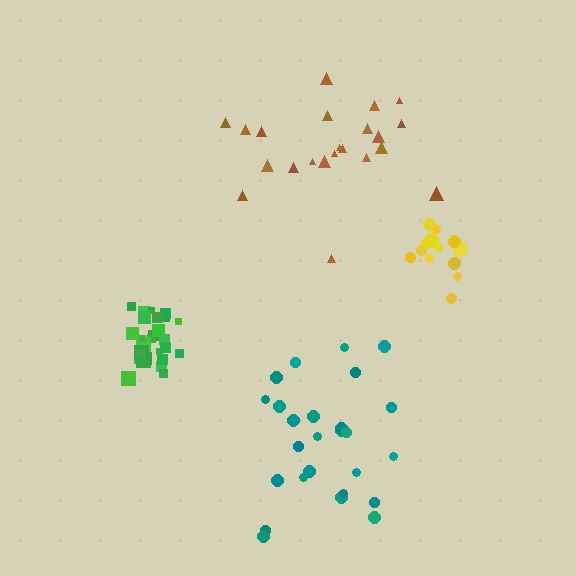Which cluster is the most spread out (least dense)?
Teal.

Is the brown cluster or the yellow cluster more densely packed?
Yellow.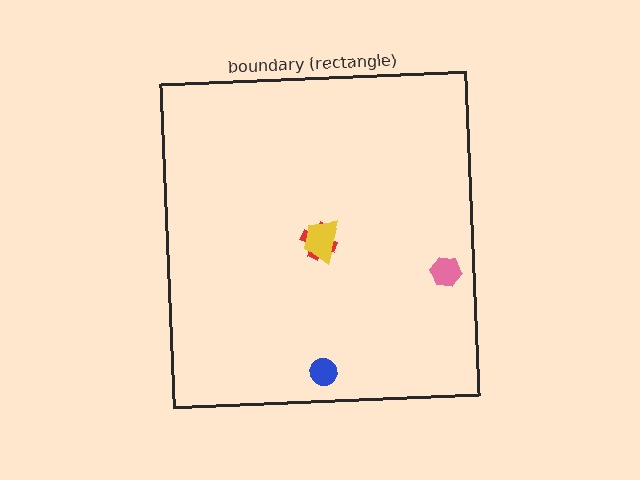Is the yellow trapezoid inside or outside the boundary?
Inside.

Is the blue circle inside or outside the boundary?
Inside.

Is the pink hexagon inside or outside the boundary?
Inside.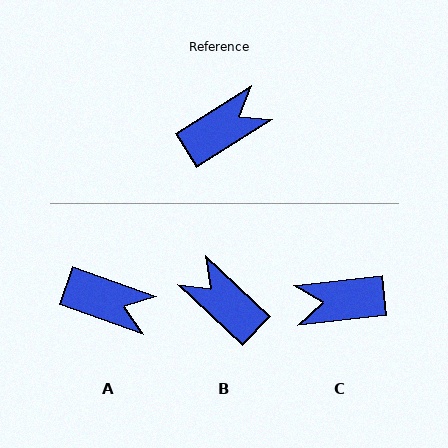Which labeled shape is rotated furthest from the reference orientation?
C, about 154 degrees away.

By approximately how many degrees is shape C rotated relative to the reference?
Approximately 154 degrees counter-clockwise.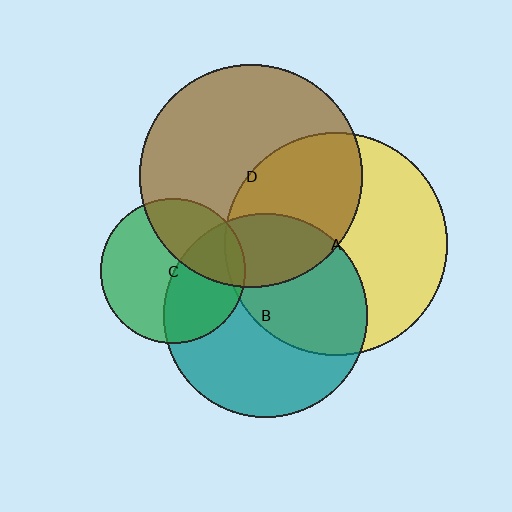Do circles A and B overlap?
Yes.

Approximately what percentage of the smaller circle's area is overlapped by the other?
Approximately 45%.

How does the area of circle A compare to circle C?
Approximately 2.3 times.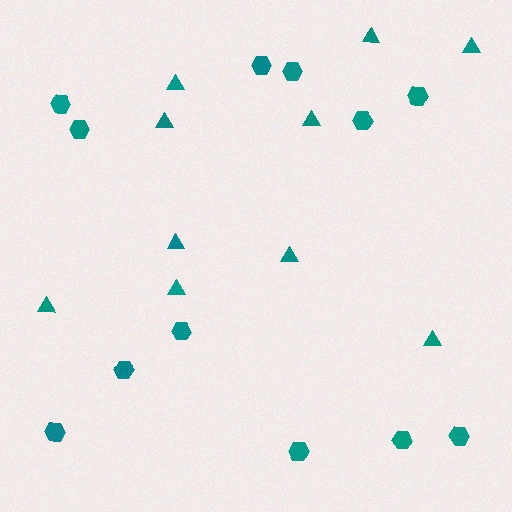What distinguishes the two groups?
There are 2 groups: one group of hexagons (12) and one group of triangles (10).